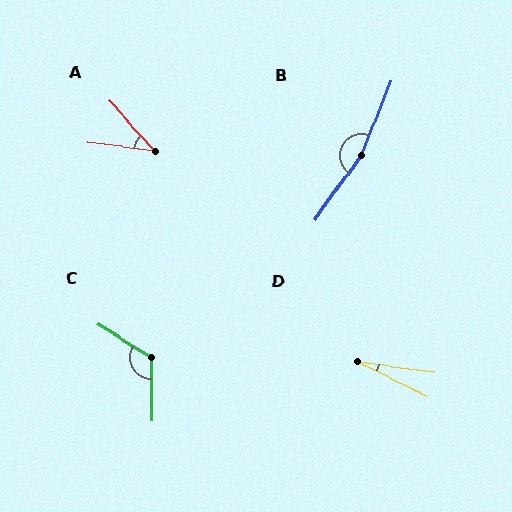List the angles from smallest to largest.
D (18°), A (41°), C (122°), B (166°).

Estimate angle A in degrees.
Approximately 41 degrees.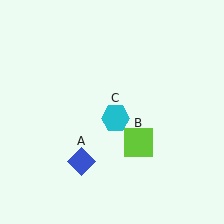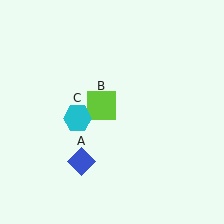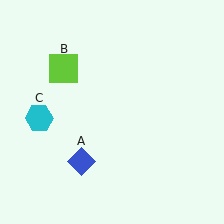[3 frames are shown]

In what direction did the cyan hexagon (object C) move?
The cyan hexagon (object C) moved left.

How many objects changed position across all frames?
2 objects changed position: lime square (object B), cyan hexagon (object C).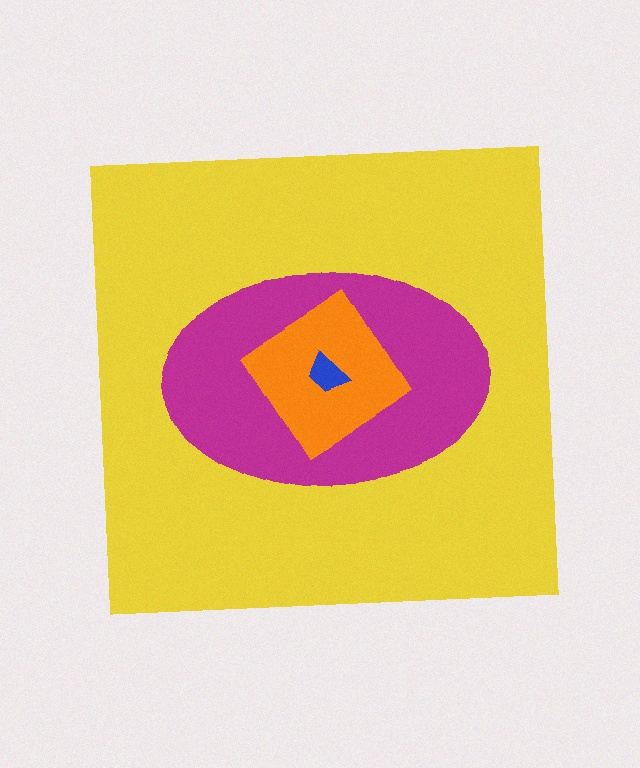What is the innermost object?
The blue trapezoid.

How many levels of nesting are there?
4.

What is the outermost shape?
The yellow square.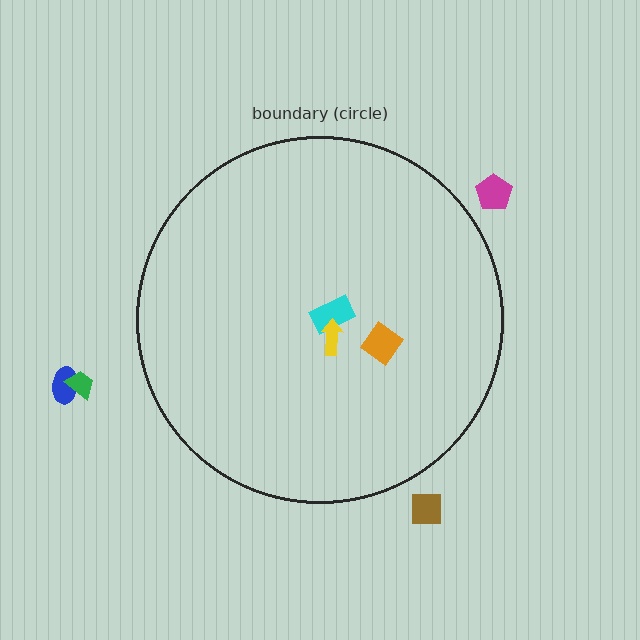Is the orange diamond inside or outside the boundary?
Inside.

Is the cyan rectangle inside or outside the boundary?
Inside.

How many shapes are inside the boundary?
3 inside, 4 outside.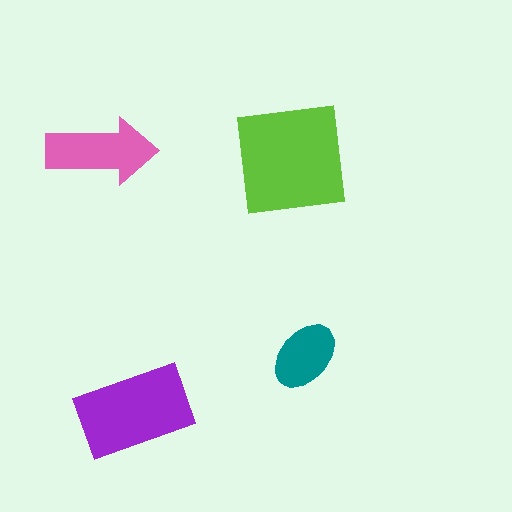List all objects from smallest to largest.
The teal ellipse, the pink arrow, the purple rectangle, the lime square.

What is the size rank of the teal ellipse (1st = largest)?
4th.